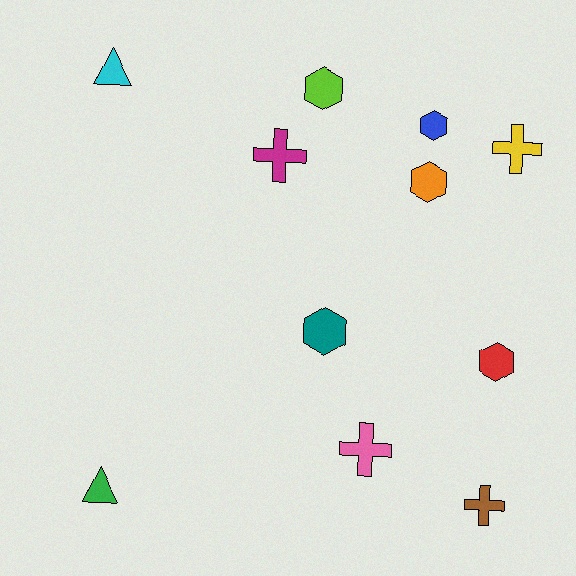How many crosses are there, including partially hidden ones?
There are 4 crosses.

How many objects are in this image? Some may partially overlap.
There are 11 objects.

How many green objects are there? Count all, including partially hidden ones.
There is 1 green object.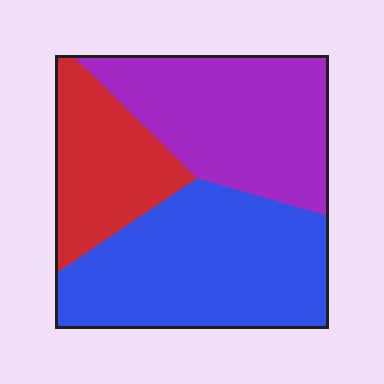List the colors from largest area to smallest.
From largest to smallest: blue, purple, red.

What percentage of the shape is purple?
Purple takes up about one third (1/3) of the shape.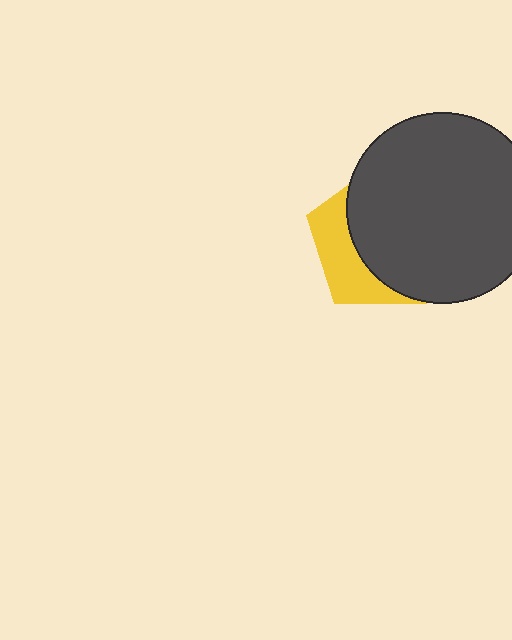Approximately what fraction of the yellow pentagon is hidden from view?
Roughly 67% of the yellow pentagon is hidden behind the dark gray circle.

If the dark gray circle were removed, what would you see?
You would see the complete yellow pentagon.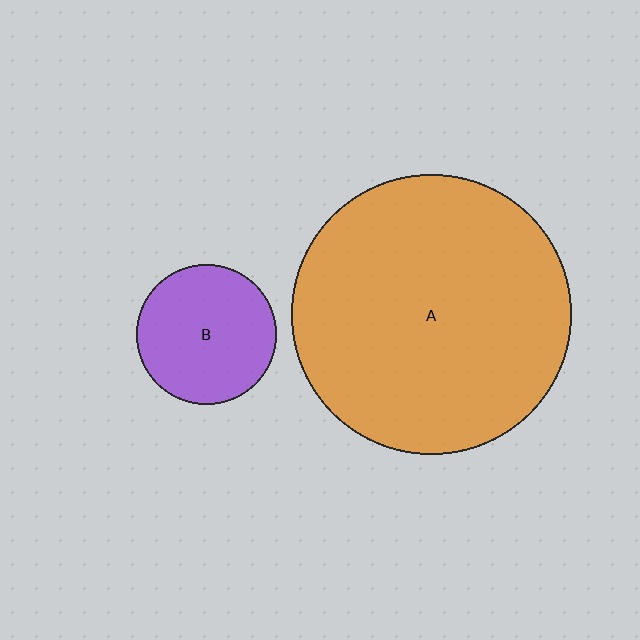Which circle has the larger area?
Circle A (orange).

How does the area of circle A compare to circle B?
Approximately 4.0 times.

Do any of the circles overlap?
No, none of the circles overlap.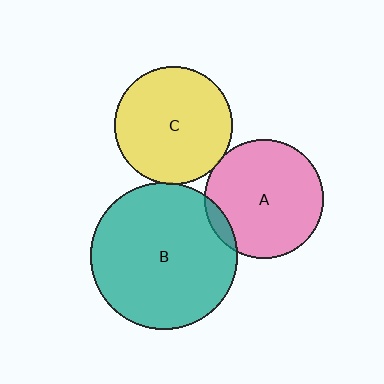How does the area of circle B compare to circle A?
Approximately 1.5 times.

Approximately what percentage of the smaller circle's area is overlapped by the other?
Approximately 5%.